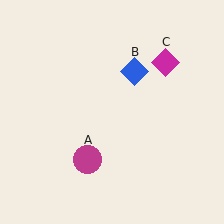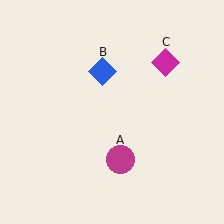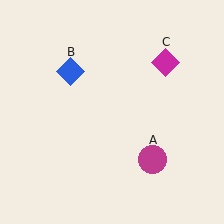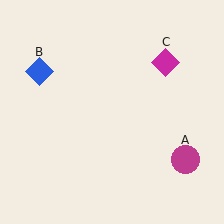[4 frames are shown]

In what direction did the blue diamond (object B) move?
The blue diamond (object B) moved left.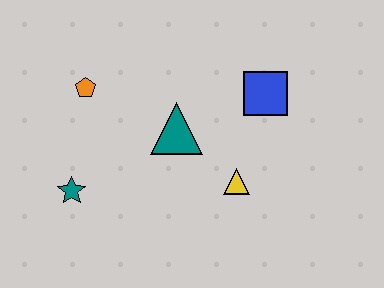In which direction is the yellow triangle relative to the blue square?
The yellow triangle is below the blue square.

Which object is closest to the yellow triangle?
The teal triangle is closest to the yellow triangle.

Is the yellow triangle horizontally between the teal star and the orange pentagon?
No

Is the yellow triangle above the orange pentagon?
No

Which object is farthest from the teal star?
The blue square is farthest from the teal star.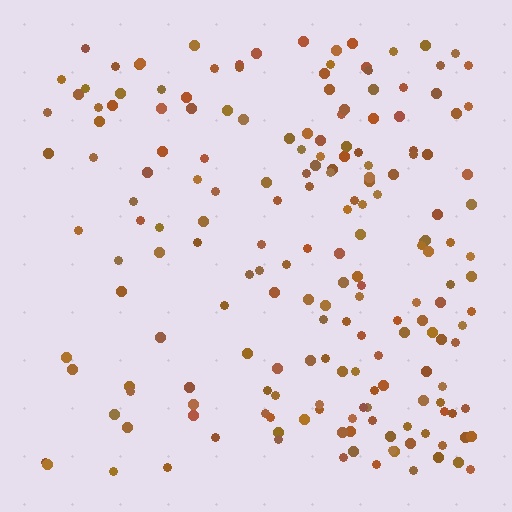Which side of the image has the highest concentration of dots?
The right.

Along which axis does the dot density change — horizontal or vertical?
Horizontal.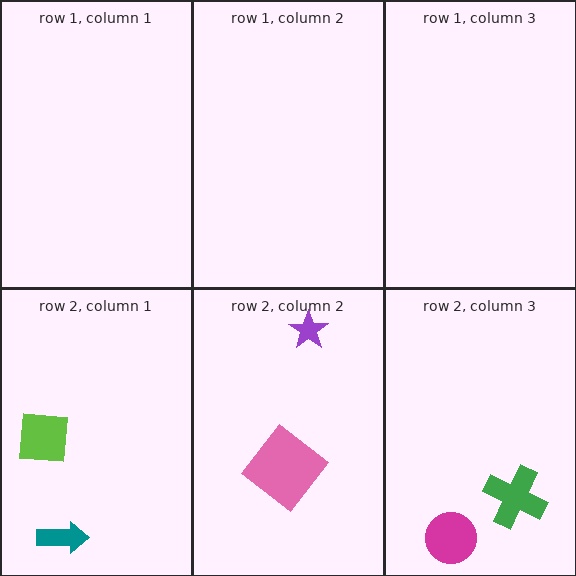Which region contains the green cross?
The row 2, column 3 region.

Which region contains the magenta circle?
The row 2, column 3 region.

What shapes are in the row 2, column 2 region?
The pink diamond, the purple star.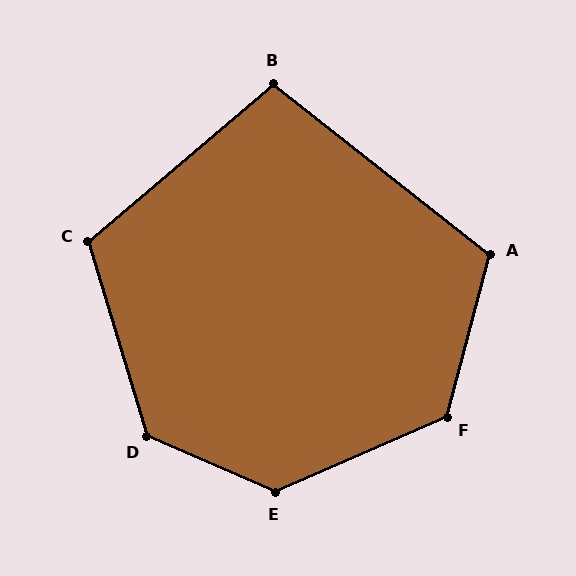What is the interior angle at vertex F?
Approximately 129 degrees (obtuse).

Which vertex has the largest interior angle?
E, at approximately 133 degrees.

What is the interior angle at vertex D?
Approximately 130 degrees (obtuse).